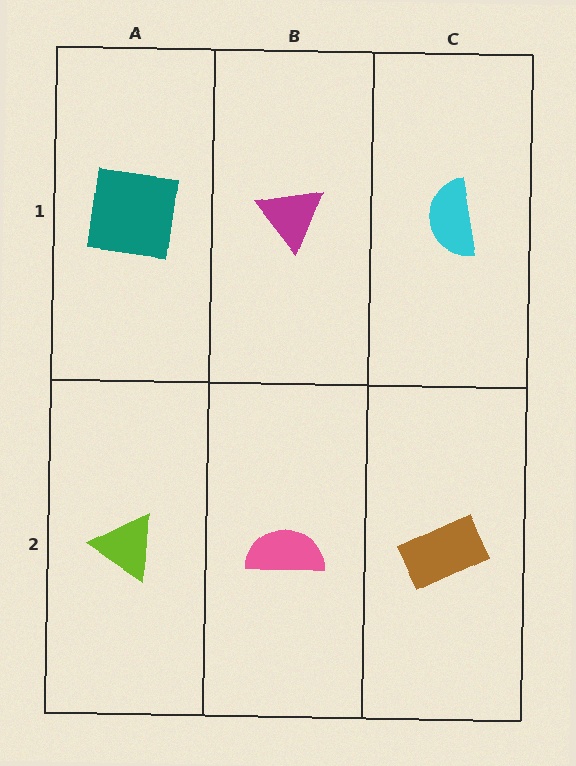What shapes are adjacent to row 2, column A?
A teal square (row 1, column A), a pink semicircle (row 2, column B).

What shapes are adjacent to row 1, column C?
A brown rectangle (row 2, column C), a magenta triangle (row 1, column B).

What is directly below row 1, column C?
A brown rectangle.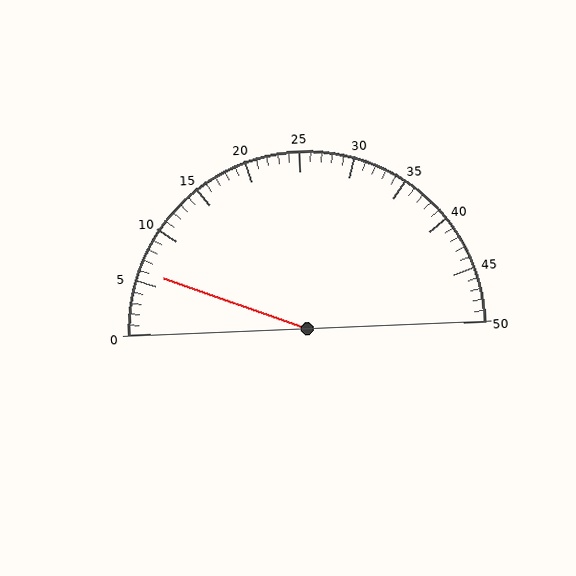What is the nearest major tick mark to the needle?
The nearest major tick mark is 5.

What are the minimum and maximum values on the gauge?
The gauge ranges from 0 to 50.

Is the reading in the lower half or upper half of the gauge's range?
The reading is in the lower half of the range (0 to 50).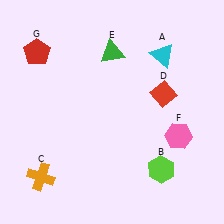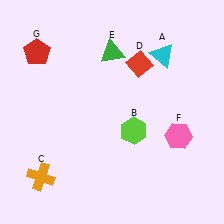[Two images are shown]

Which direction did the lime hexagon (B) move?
The lime hexagon (B) moved up.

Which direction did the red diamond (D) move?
The red diamond (D) moved up.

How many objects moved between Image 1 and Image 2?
2 objects moved between the two images.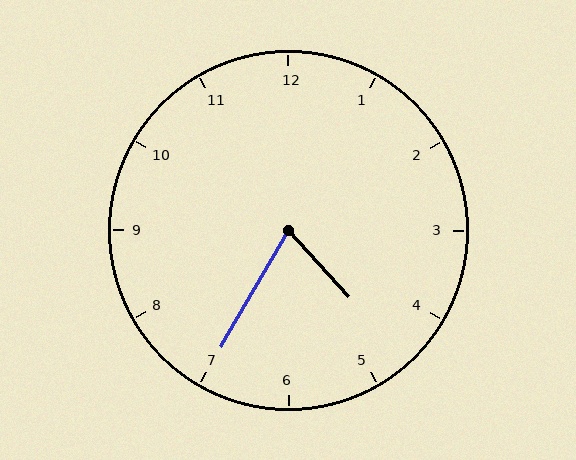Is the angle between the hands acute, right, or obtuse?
It is acute.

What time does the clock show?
4:35.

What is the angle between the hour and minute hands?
Approximately 72 degrees.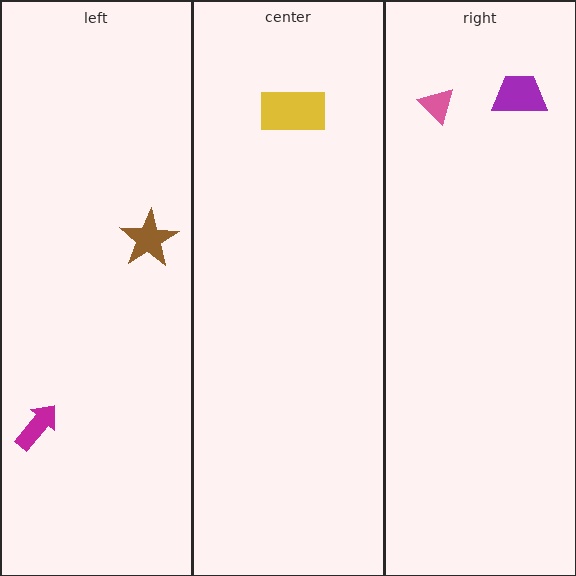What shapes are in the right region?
The purple trapezoid, the pink triangle.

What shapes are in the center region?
The yellow rectangle.